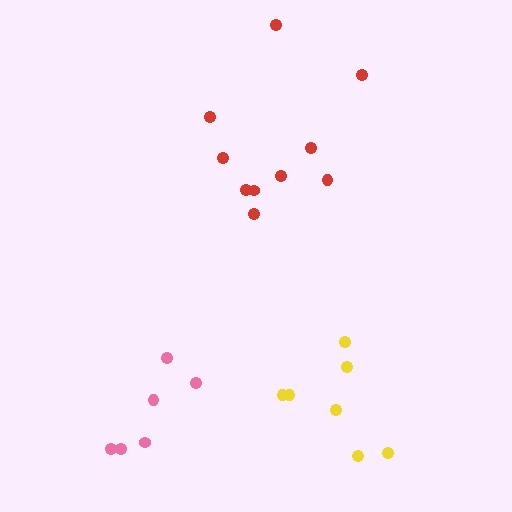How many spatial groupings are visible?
There are 3 spatial groupings.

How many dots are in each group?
Group 1: 7 dots, Group 2: 10 dots, Group 3: 6 dots (23 total).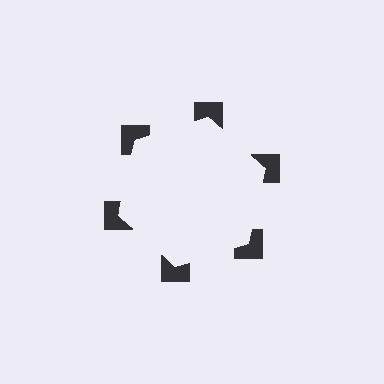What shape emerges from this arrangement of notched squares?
An illusory hexagon — its edges are inferred from the aligned wedge cuts in the notched squares, not physically drawn.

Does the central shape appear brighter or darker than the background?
It typically appears slightly brighter than the background, even though no actual brightness change is drawn.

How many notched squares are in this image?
There are 6 — one at each vertex of the illusory hexagon.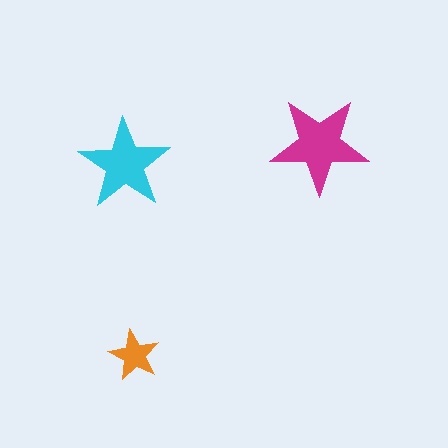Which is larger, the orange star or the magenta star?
The magenta one.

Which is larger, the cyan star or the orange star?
The cyan one.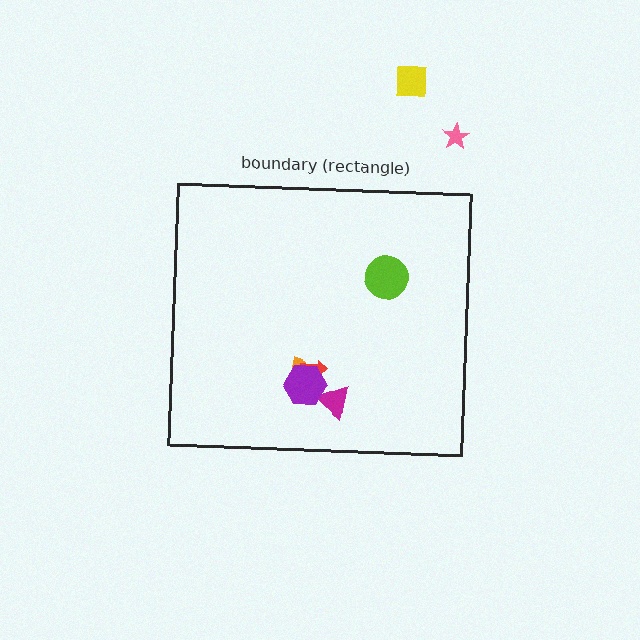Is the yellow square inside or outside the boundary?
Outside.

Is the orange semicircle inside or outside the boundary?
Inside.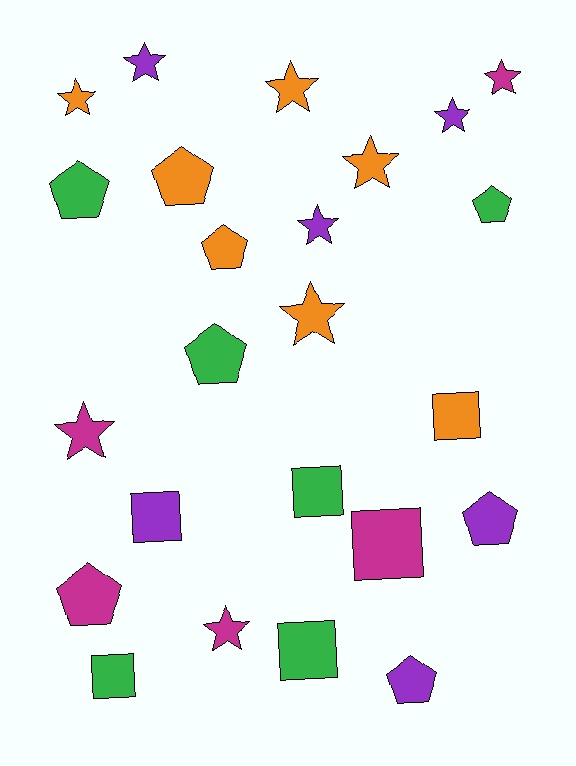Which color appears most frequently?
Orange, with 7 objects.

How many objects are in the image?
There are 24 objects.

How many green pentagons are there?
There are 3 green pentagons.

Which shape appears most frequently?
Star, with 10 objects.